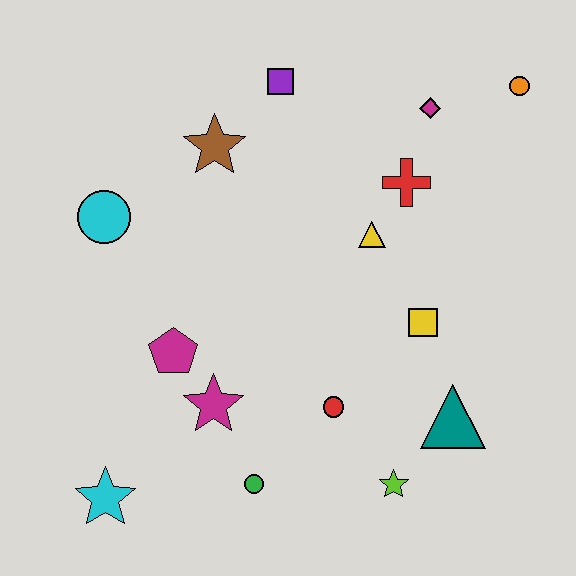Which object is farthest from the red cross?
The cyan star is farthest from the red cross.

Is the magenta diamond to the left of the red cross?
No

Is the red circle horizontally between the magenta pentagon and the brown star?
No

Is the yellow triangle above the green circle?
Yes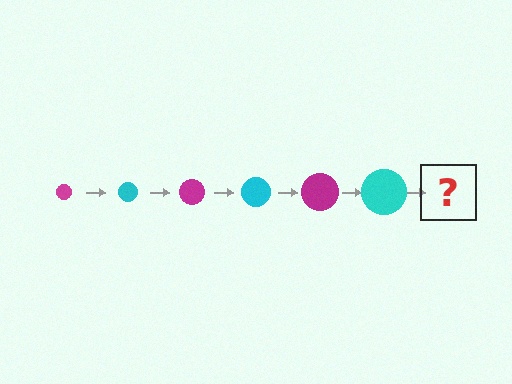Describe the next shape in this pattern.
It should be a magenta circle, larger than the previous one.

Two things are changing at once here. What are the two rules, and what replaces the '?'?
The two rules are that the circle grows larger each step and the color cycles through magenta and cyan. The '?' should be a magenta circle, larger than the previous one.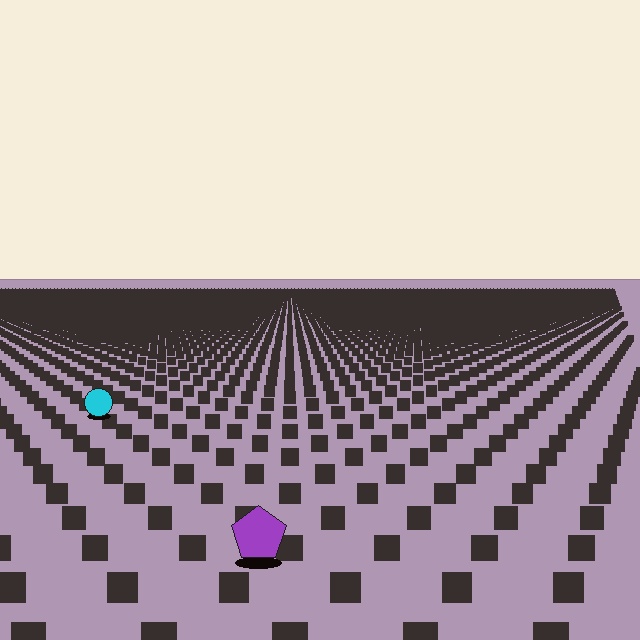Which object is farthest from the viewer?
The cyan circle is farthest from the viewer. It appears smaller and the ground texture around it is denser.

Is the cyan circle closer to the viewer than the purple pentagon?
No. The purple pentagon is closer — you can tell from the texture gradient: the ground texture is coarser near it.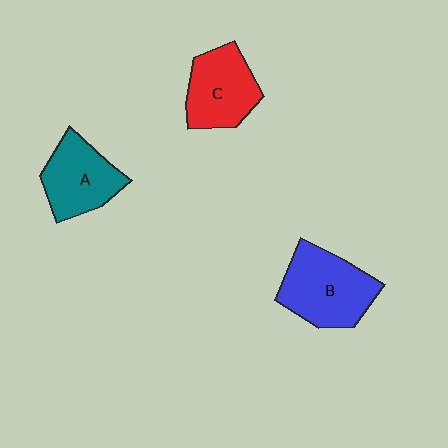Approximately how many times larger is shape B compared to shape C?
Approximately 1.2 times.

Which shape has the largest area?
Shape B (blue).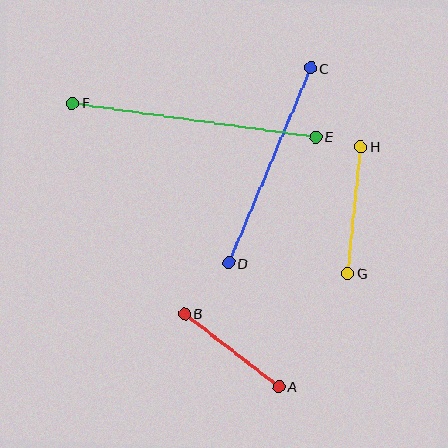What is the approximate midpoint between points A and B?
The midpoint is at approximately (232, 350) pixels.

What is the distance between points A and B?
The distance is approximately 119 pixels.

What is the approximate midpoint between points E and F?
The midpoint is at approximately (194, 120) pixels.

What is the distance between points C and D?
The distance is approximately 212 pixels.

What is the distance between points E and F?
The distance is approximately 245 pixels.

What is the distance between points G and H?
The distance is approximately 127 pixels.